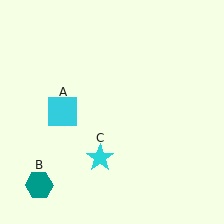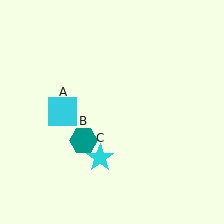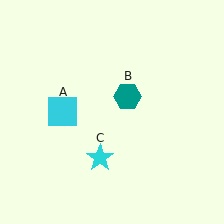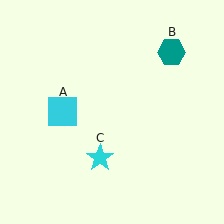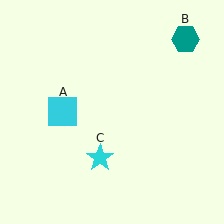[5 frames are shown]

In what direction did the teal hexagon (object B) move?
The teal hexagon (object B) moved up and to the right.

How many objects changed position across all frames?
1 object changed position: teal hexagon (object B).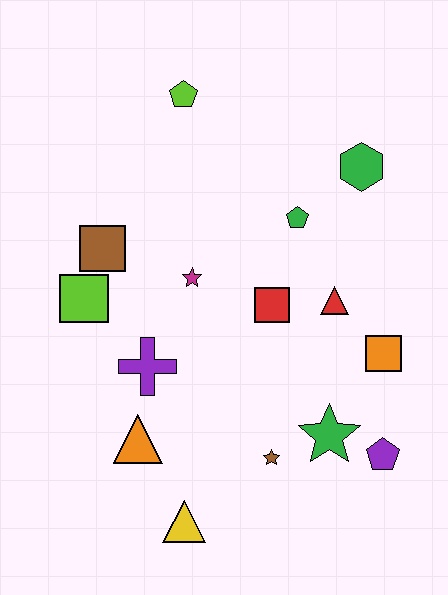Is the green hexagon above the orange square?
Yes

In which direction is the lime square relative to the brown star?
The lime square is to the left of the brown star.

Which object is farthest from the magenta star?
The purple pentagon is farthest from the magenta star.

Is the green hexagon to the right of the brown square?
Yes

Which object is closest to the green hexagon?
The green pentagon is closest to the green hexagon.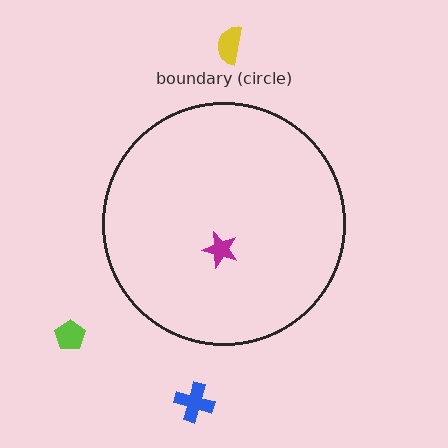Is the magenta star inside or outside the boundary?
Inside.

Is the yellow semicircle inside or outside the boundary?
Outside.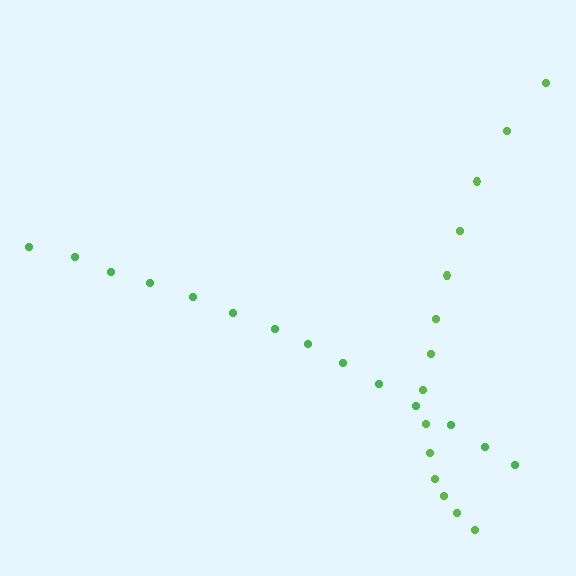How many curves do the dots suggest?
There are 2 distinct paths.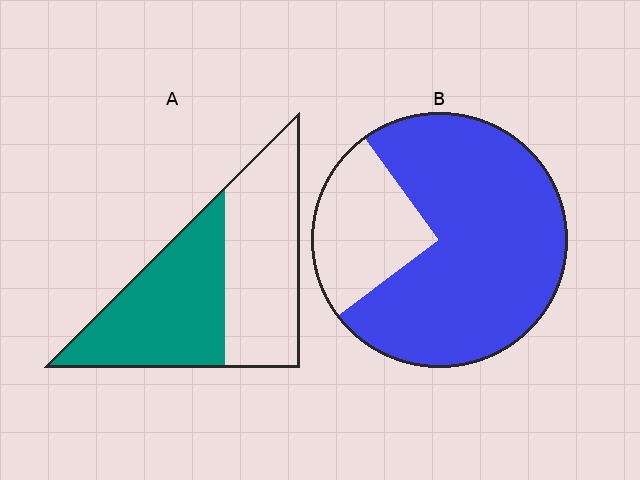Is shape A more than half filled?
Roughly half.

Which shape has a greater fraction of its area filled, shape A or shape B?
Shape B.